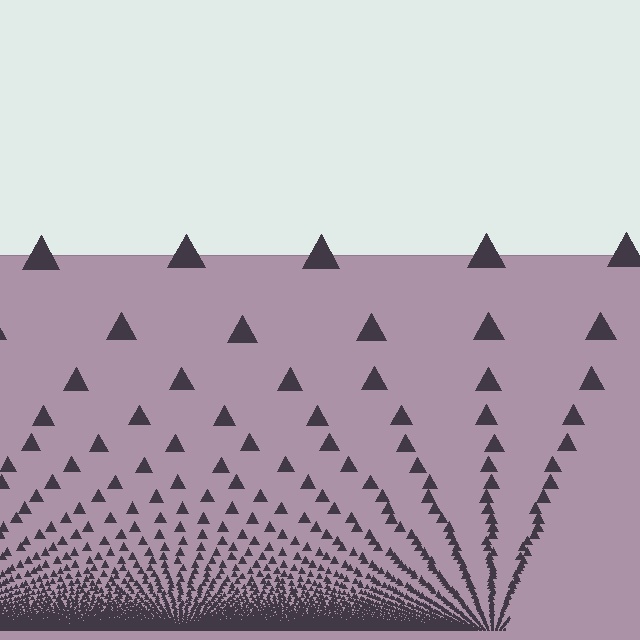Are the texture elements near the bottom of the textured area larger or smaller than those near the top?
Smaller. The gradient is inverted — elements near the bottom are smaller and denser.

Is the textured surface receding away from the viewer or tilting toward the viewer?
The surface appears to tilt toward the viewer. Texture elements get larger and sparser toward the top.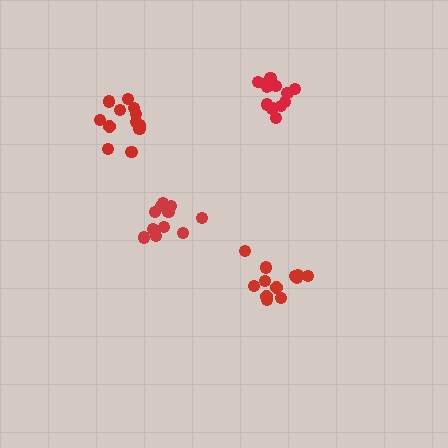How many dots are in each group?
Group 1: 12 dots, Group 2: 14 dots, Group 3: 12 dots, Group 4: 12 dots (50 total).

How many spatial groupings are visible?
There are 4 spatial groupings.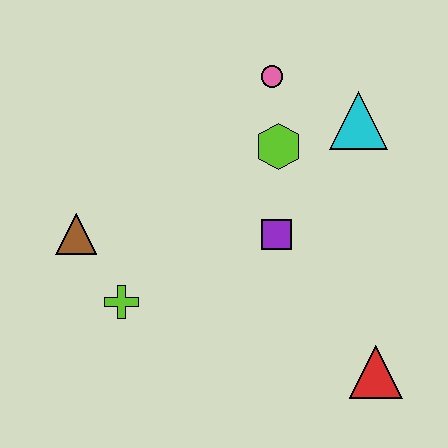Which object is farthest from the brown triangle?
The red triangle is farthest from the brown triangle.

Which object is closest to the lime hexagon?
The pink circle is closest to the lime hexagon.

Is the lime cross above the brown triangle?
No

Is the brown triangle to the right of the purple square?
No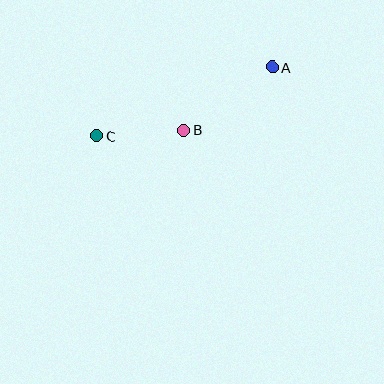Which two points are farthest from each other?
Points A and C are farthest from each other.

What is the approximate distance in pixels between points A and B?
The distance between A and B is approximately 108 pixels.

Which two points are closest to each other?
Points B and C are closest to each other.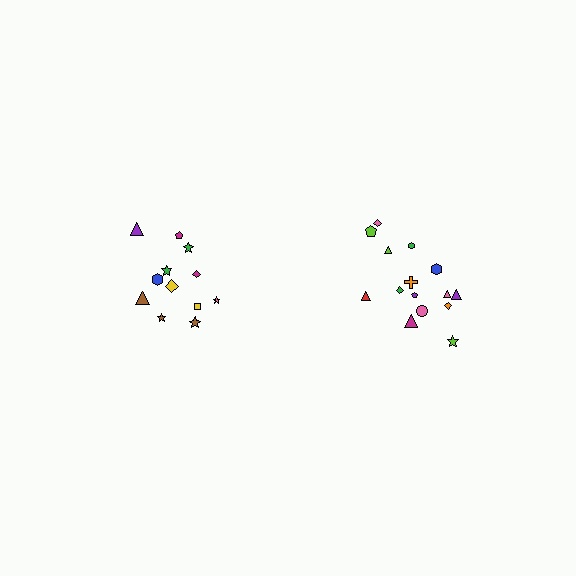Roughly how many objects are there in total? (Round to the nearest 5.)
Roughly 25 objects in total.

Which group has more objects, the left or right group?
The right group.